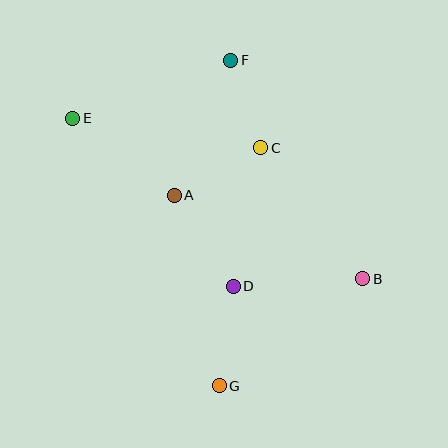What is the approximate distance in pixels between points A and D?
The distance between A and D is approximately 108 pixels.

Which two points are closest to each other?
Points C and F are closest to each other.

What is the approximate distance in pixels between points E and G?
The distance between E and G is approximately 305 pixels.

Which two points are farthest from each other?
Points B and E are farthest from each other.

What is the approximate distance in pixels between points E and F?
The distance between E and F is approximately 168 pixels.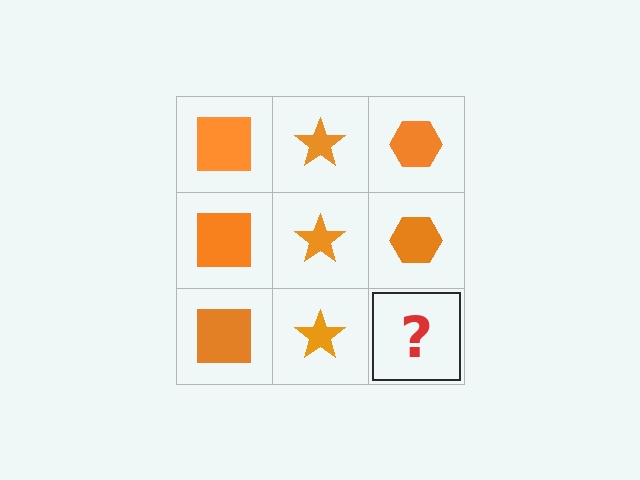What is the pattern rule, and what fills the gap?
The rule is that each column has a consistent shape. The gap should be filled with an orange hexagon.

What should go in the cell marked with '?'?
The missing cell should contain an orange hexagon.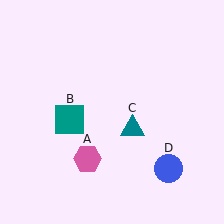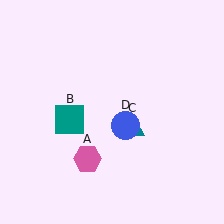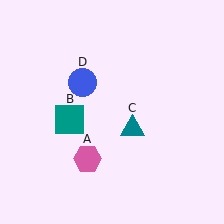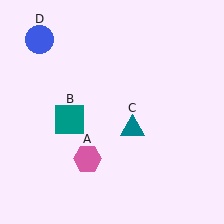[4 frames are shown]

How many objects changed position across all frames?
1 object changed position: blue circle (object D).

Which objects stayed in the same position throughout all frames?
Pink hexagon (object A) and teal square (object B) and teal triangle (object C) remained stationary.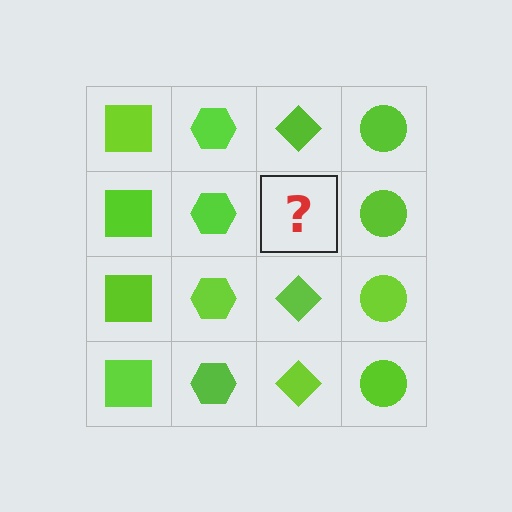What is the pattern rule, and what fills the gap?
The rule is that each column has a consistent shape. The gap should be filled with a lime diamond.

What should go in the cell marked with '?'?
The missing cell should contain a lime diamond.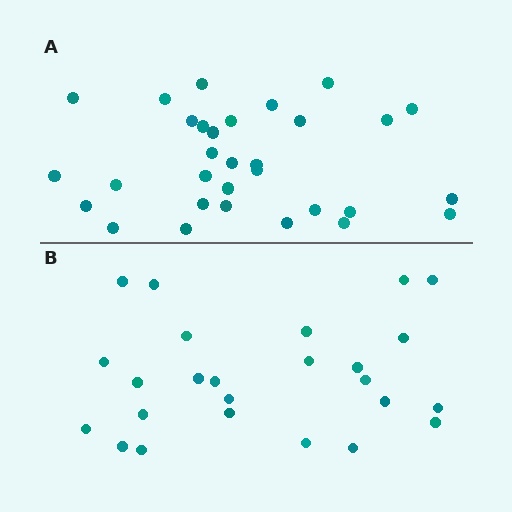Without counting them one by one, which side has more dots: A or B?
Region A (the top region) has more dots.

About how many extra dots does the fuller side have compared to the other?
Region A has about 6 more dots than region B.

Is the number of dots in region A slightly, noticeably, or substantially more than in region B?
Region A has only slightly more — the two regions are fairly close. The ratio is roughly 1.2 to 1.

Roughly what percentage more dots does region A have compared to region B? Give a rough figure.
About 25% more.